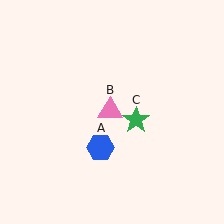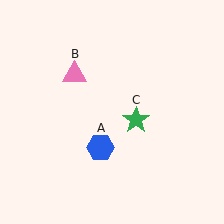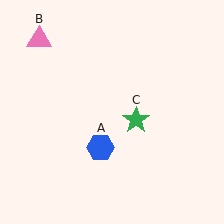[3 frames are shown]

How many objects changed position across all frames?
1 object changed position: pink triangle (object B).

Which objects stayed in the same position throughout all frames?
Blue hexagon (object A) and green star (object C) remained stationary.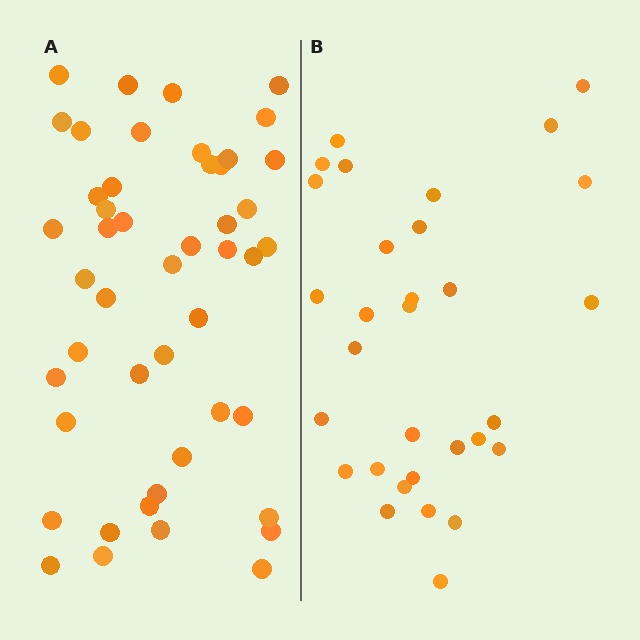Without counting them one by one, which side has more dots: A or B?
Region A (the left region) has more dots.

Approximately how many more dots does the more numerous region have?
Region A has approximately 15 more dots than region B.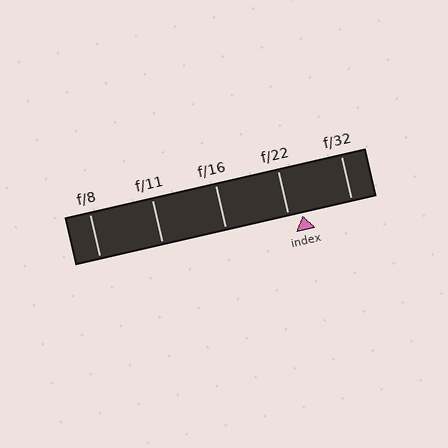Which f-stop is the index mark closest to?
The index mark is closest to f/22.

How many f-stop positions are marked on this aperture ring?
There are 5 f-stop positions marked.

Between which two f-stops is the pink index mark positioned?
The index mark is between f/22 and f/32.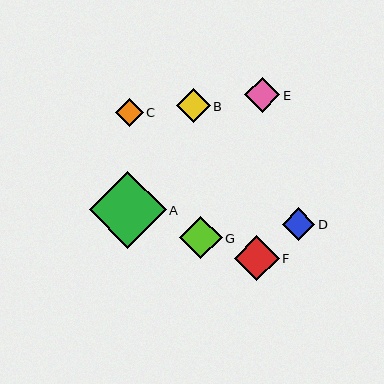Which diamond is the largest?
Diamond A is the largest with a size of approximately 77 pixels.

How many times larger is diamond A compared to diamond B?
Diamond A is approximately 2.3 times the size of diamond B.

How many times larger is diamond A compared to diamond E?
Diamond A is approximately 2.2 times the size of diamond E.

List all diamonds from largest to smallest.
From largest to smallest: A, F, G, E, B, D, C.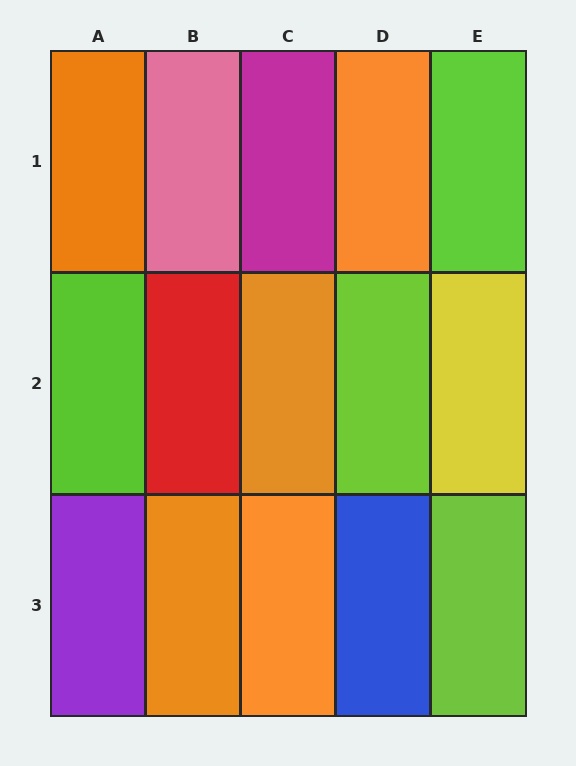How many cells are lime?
4 cells are lime.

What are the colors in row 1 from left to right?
Orange, pink, magenta, orange, lime.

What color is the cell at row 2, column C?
Orange.